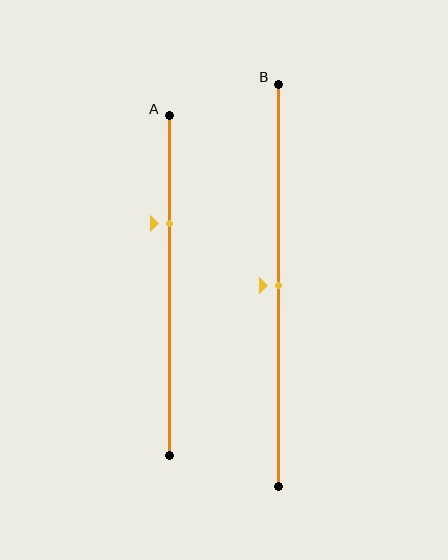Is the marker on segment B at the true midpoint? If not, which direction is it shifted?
Yes, the marker on segment B is at the true midpoint.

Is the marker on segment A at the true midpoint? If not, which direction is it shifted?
No, the marker on segment A is shifted upward by about 18% of the segment length.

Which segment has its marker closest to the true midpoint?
Segment B has its marker closest to the true midpoint.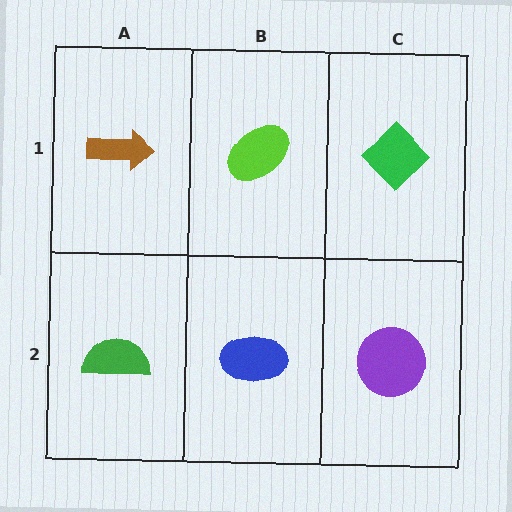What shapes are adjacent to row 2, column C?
A green diamond (row 1, column C), a blue ellipse (row 2, column B).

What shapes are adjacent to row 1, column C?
A purple circle (row 2, column C), a lime ellipse (row 1, column B).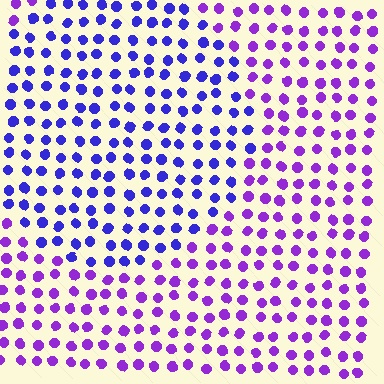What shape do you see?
I see a circle.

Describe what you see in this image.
The image is filled with small purple elements in a uniform arrangement. A circle-shaped region is visible where the elements are tinted to a slightly different hue, forming a subtle color boundary.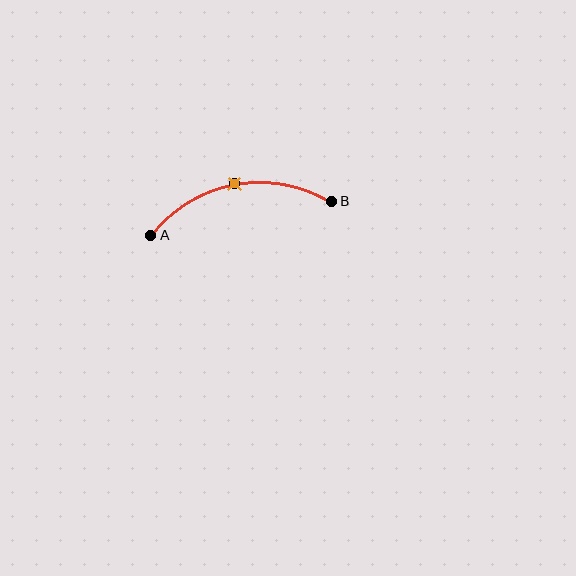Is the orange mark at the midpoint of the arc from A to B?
Yes. The orange mark lies on the arc at equal arc-length from both A and B — it is the arc midpoint.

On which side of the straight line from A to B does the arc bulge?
The arc bulges above the straight line connecting A and B.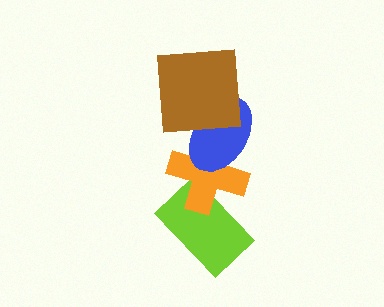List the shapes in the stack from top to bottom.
From top to bottom: the brown square, the blue ellipse, the orange cross, the lime rectangle.